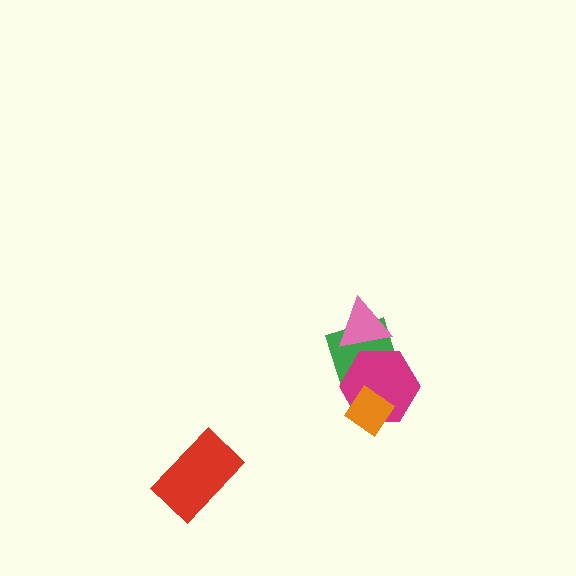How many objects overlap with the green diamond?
3 objects overlap with the green diamond.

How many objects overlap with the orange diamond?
2 objects overlap with the orange diamond.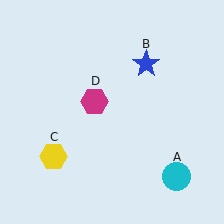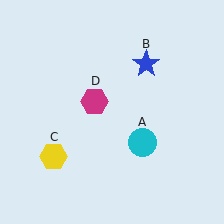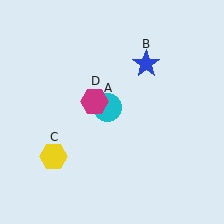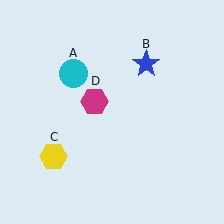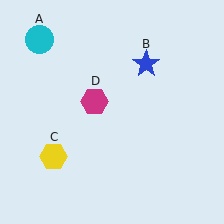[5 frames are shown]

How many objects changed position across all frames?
1 object changed position: cyan circle (object A).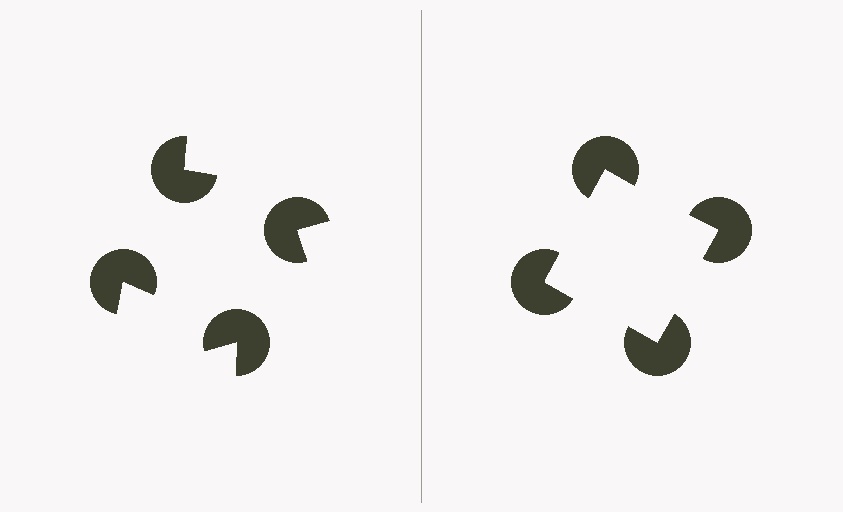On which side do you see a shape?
An illusory square appears on the right side. On the left side the wedge cuts are rotated, so no coherent shape forms.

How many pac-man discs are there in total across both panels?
8 — 4 on each side.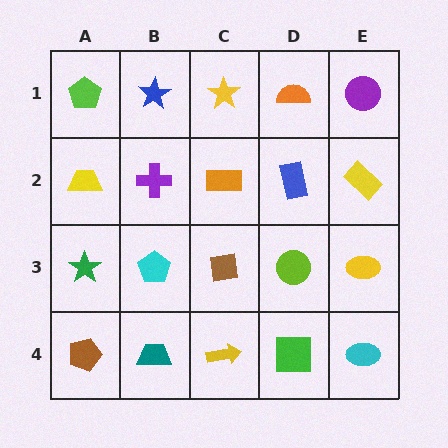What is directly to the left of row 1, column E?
An orange semicircle.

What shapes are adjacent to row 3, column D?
A blue rectangle (row 2, column D), a green square (row 4, column D), a brown square (row 3, column C), a yellow ellipse (row 3, column E).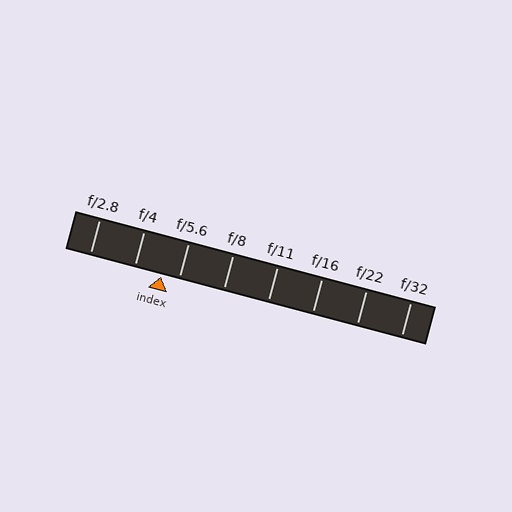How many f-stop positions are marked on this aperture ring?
There are 8 f-stop positions marked.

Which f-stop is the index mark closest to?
The index mark is closest to f/5.6.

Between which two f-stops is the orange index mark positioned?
The index mark is between f/4 and f/5.6.